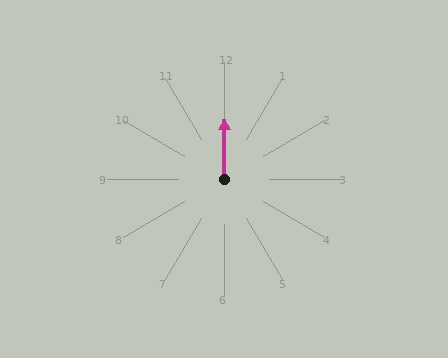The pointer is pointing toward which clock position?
Roughly 12 o'clock.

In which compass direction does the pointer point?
North.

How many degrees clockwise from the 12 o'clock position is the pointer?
Approximately 1 degrees.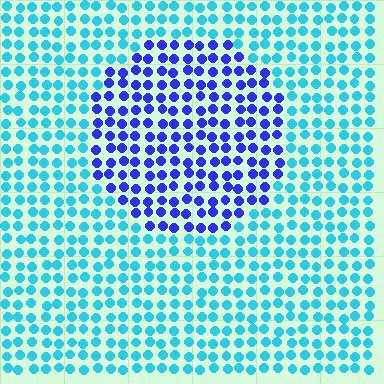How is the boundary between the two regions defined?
The boundary is defined purely by a slight shift in hue (about 51 degrees). Spacing, size, and orientation are identical on both sides.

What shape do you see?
I see a circle.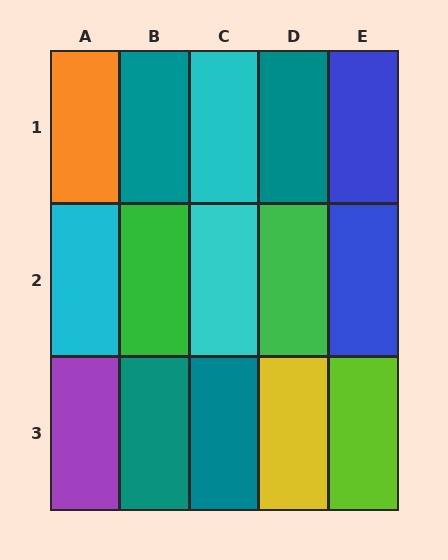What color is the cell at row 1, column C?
Cyan.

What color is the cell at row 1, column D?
Teal.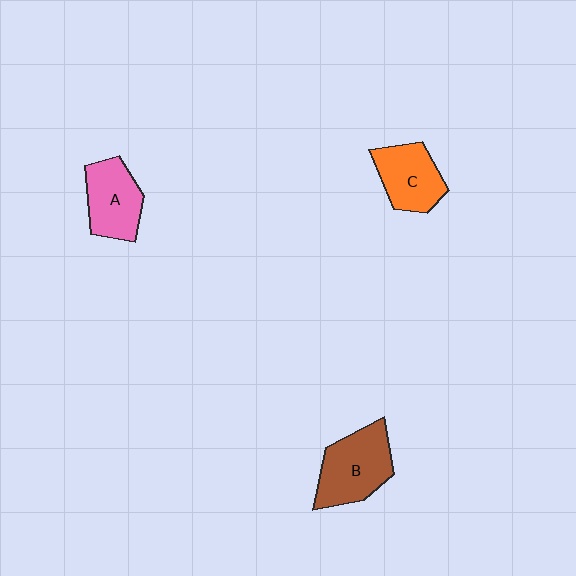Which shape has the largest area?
Shape B (brown).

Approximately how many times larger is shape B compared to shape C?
Approximately 1.3 times.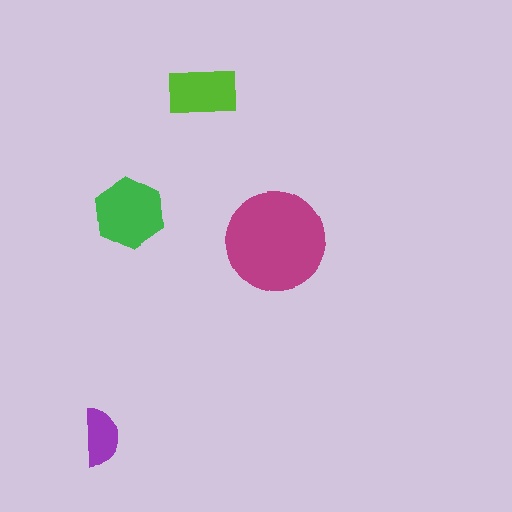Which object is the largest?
The magenta circle.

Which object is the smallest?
The purple semicircle.